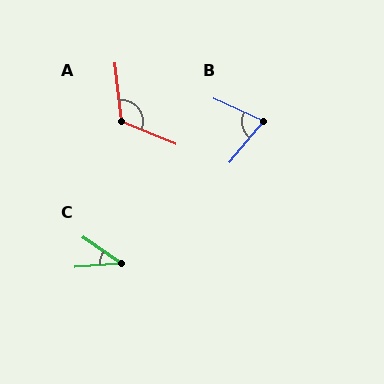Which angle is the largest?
A, at approximately 119 degrees.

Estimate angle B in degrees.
Approximately 75 degrees.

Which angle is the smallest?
C, at approximately 38 degrees.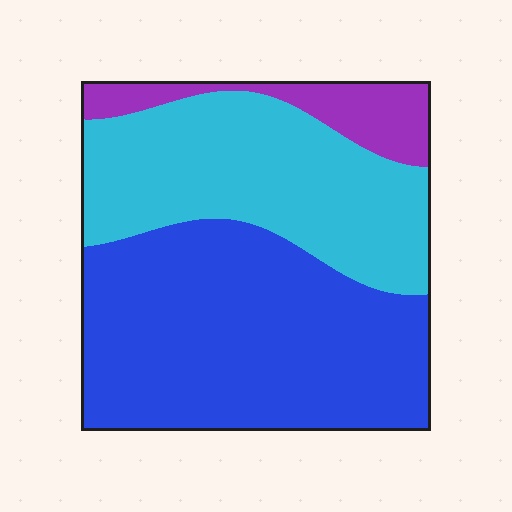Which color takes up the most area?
Blue, at roughly 50%.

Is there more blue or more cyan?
Blue.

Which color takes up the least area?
Purple, at roughly 10%.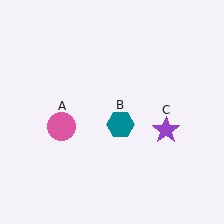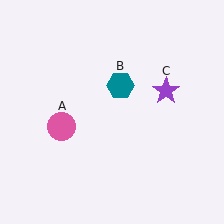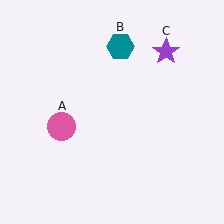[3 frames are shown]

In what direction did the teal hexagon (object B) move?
The teal hexagon (object B) moved up.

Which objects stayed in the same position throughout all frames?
Pink circle (object A) remained stationary.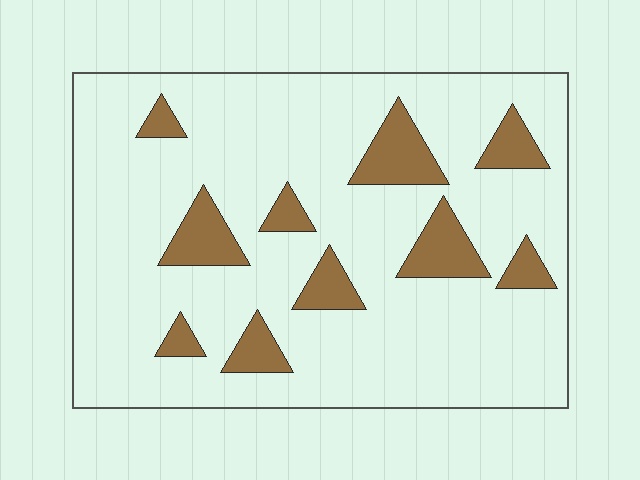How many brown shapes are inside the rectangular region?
10.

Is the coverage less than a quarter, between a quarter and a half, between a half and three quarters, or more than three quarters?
Less than a quarter.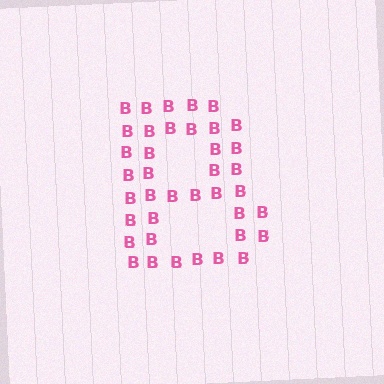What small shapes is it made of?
It is made of small letter B's.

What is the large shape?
The large shape is the letter B.